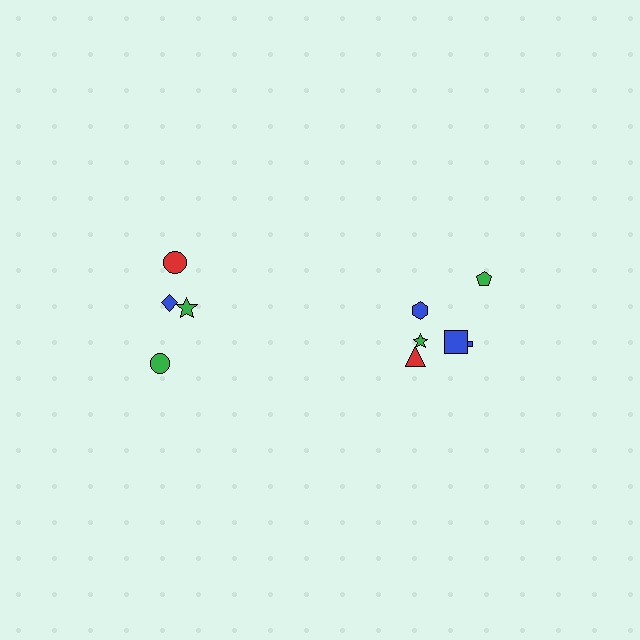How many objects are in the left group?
There are 4 objects.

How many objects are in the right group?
There are 6 objects.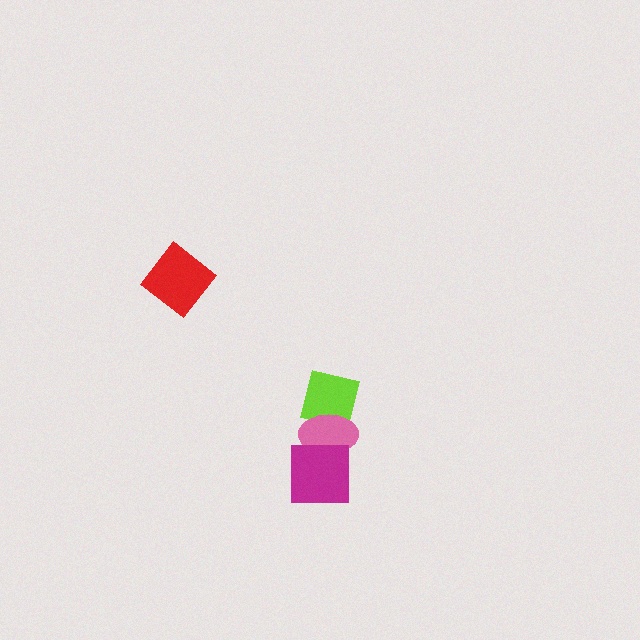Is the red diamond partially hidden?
No, no other shape covers it.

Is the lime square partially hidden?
Yes, it is partially covered by another shape.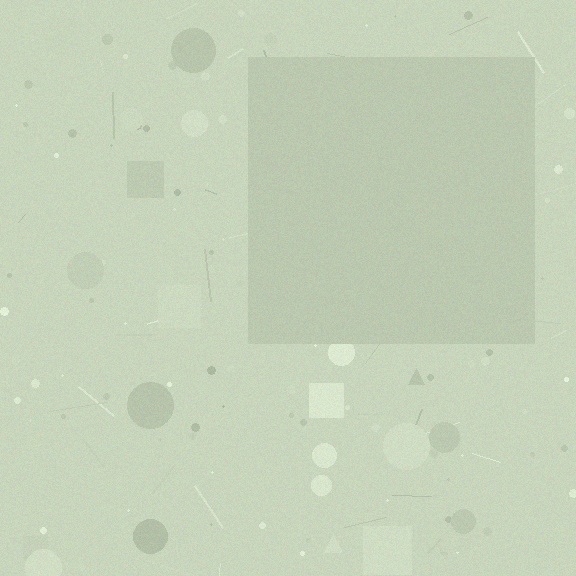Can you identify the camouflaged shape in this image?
The camouflaged shape is a square.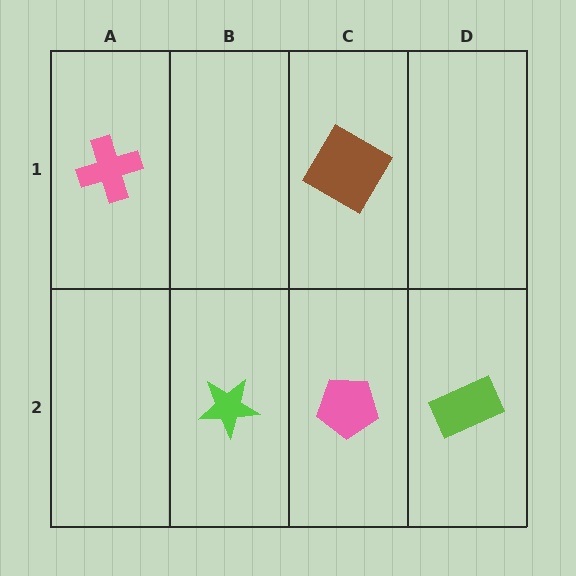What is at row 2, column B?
A lime star.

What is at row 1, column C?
A brown diamond.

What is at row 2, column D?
A lime rectangle.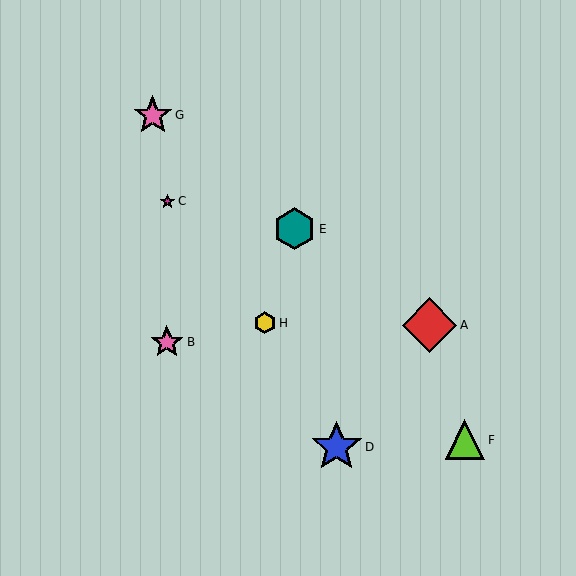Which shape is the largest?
The red diamond (labeled A) is the largest.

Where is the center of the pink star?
The center of the pink star is at (153, 115).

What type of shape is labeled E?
Shape E is a teal hexagon.